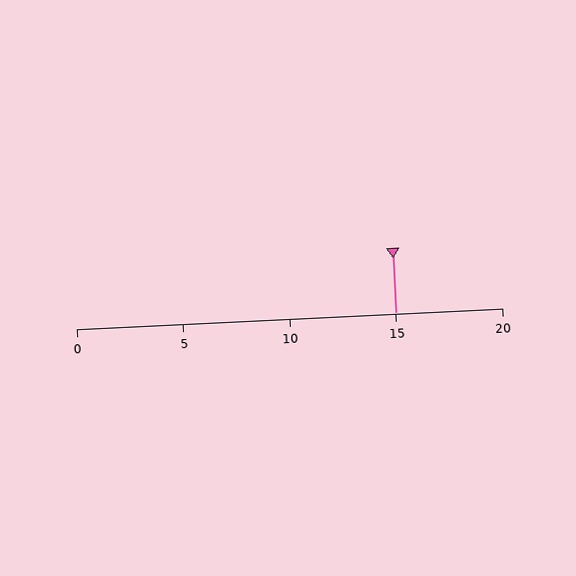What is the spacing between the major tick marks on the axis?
The major ticks are spaced 5 apart.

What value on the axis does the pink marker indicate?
The marker indicates approximately 15.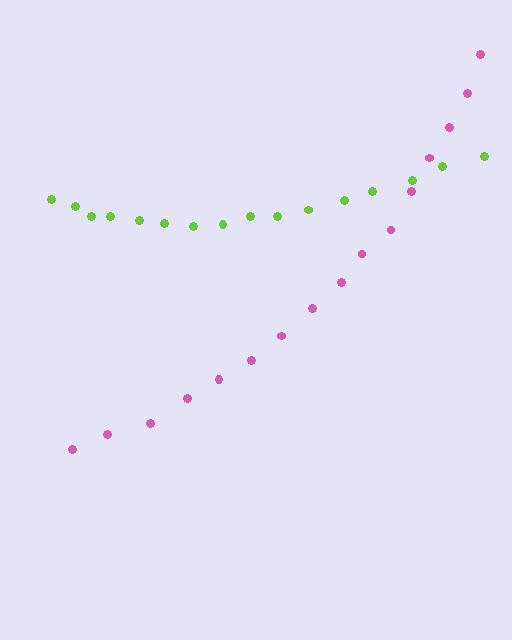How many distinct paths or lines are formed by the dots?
There are 2 distinct paths.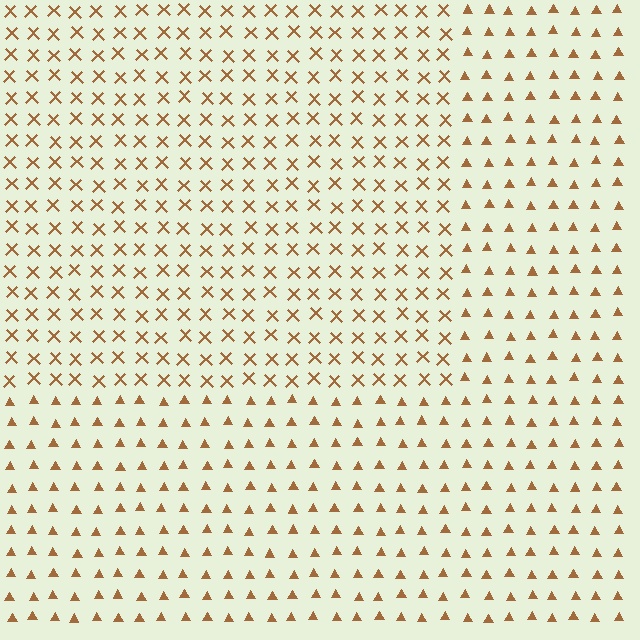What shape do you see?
I see a rectangle.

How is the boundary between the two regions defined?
The boundary is defined by a change in element shape: X marks inside vs. triangles outside. All elements share the same color and spacing.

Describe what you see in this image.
The image is filled with small brown elements arranged in a uniform grid. A rectangle-shaped region contains X marks, while the surrounding area contains triangles. The boundary is defined purely by the change in element shape.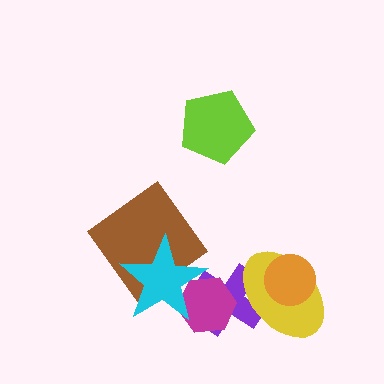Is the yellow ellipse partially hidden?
Yes, it is partially covered by another shape.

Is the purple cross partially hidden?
Yes, it is partially covered by another shape.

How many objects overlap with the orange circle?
1 object overlaps with the orange circle.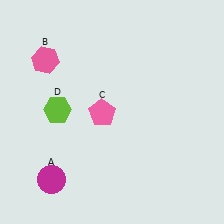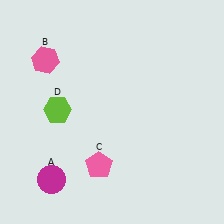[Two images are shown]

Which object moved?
The pink pentagon (C) moved down.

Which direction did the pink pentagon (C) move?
The pink pentagon (C) moved down.